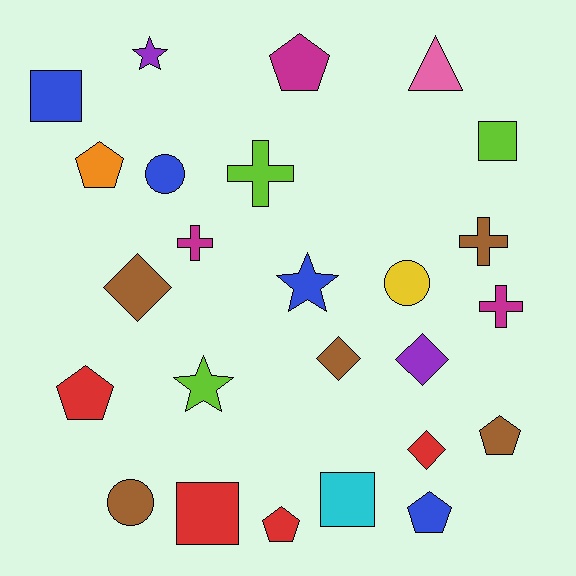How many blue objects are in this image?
There are 4 blue objects.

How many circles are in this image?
There are 3 circles.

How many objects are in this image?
There are 25 objects.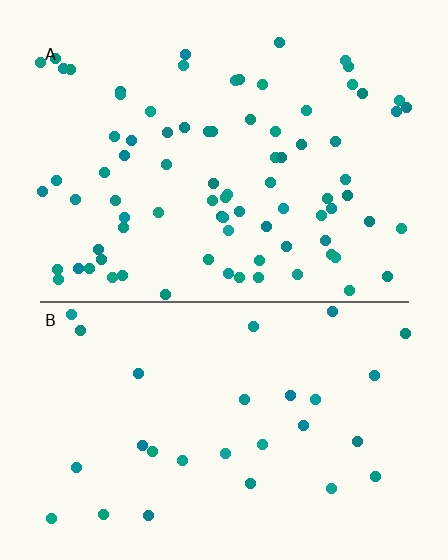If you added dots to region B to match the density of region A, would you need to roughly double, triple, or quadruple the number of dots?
Approximately triple.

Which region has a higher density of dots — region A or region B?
A (the top).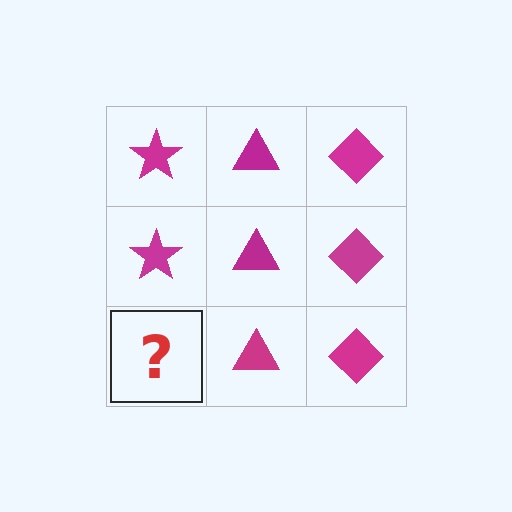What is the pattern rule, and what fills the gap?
The rule is that each column has a consistent shape. The gap should be filled with a magenta star.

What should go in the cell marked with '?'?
The missing cell should contain a magenta star.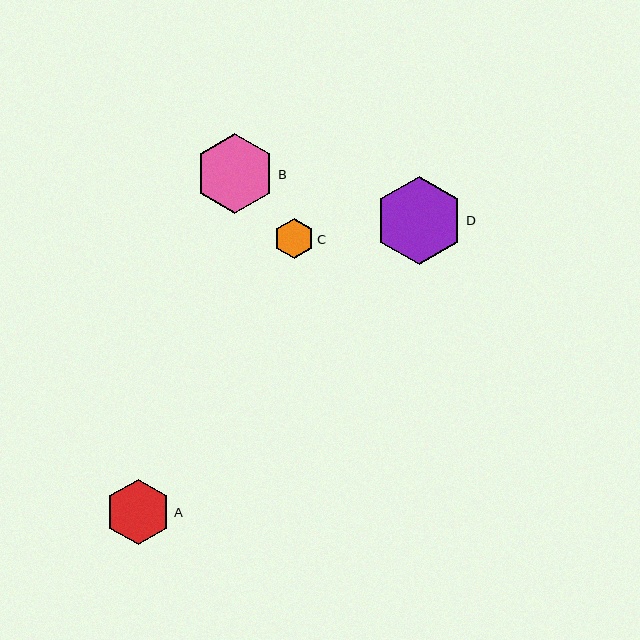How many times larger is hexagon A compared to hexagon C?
Hexagon A is approximately 1.7 times the size of hexagon C.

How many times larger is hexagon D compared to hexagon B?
Hexagon D is approximately 1.1 times the size of hexagon B.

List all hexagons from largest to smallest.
From largest to smallest: D, B, A, C.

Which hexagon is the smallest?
Hexagon C is the smallest with a size of approximately 40 pixels.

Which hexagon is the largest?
Hexagon D is the largest with a size of approximately 88 pixels.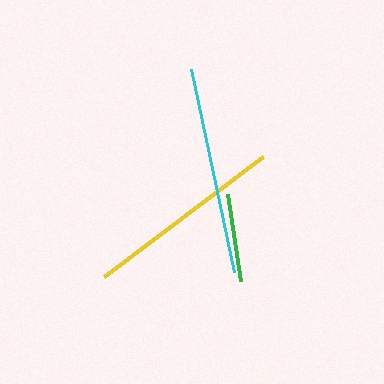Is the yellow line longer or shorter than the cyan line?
The cyan line is longer than the yellow line.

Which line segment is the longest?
The cyan line is the longest at approximately 207 pixels.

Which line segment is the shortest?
The green line is the shortest at approximately 87 pixels.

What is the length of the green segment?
The green segment is approximately 87 pixels long.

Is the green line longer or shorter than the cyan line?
The cyan line is longer than the green line.